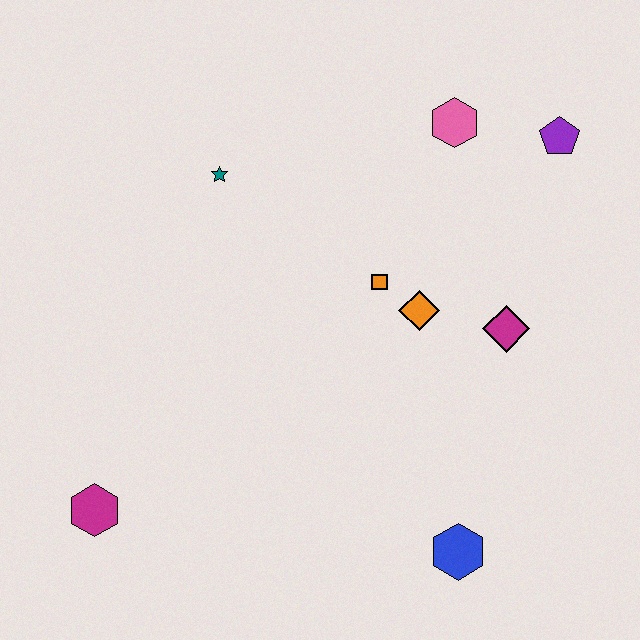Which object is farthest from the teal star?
The blue hexagon is farthest from the teal star.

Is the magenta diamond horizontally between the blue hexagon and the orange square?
No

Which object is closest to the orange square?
The orange diamond is closest to the orange square.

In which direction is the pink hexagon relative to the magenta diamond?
The pink hexagon is above the magenta diamond.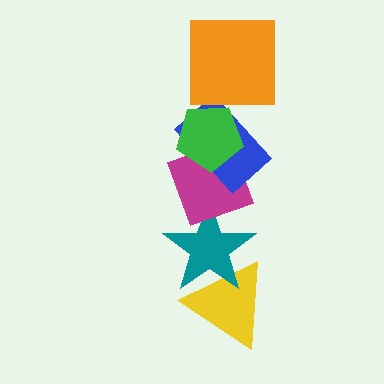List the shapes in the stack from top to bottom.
From top to bottom: the orange square, the green pentagon, the blue rectangle, the magenta diamond, the teal star, the yellow triangle.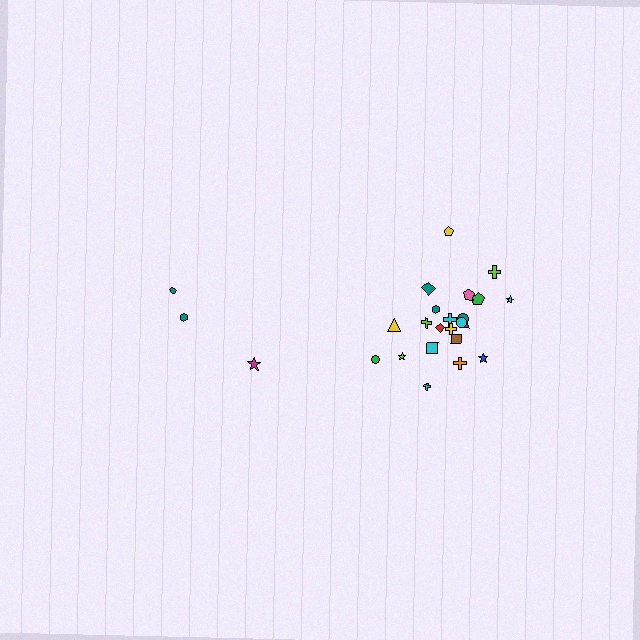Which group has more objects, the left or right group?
The right group.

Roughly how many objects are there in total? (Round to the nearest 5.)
Roughly 25 objects in total.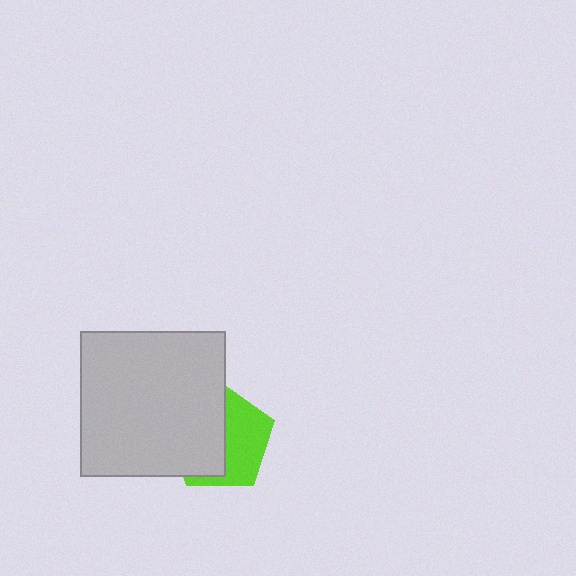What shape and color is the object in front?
The object in front is a light gray square.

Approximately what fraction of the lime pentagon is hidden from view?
Roughly 53% of the lime pentagon is hidden behind the light gray square.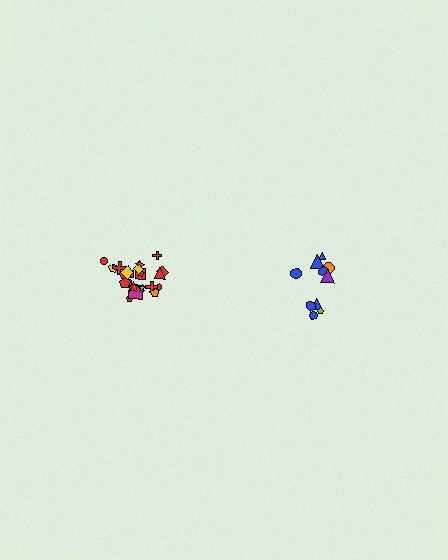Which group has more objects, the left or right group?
The left group.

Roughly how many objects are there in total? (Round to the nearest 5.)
Roughly 30 objects in total.